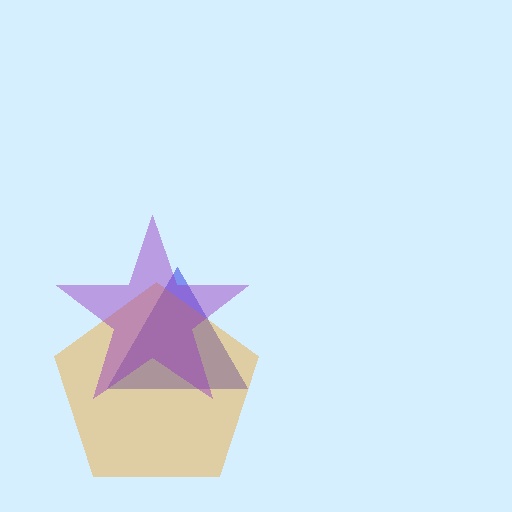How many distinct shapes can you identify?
There are 3 distinct shapes: a blue triangle, an orange pentagon, a purple star.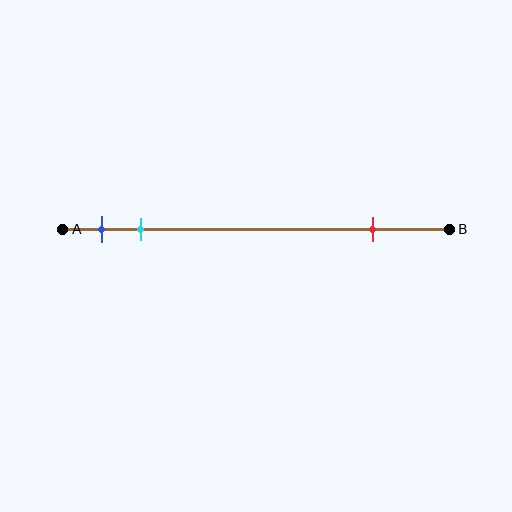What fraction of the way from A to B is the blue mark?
The blue mark is approximately 10% (0.1) of the way from A to B.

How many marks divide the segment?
There are 3 marks dividing the segment.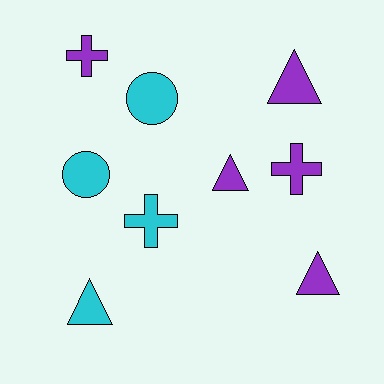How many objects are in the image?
There are 9 objects.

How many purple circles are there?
There are no purple circles.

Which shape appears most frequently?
Triangle, with 4 objects.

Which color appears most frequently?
Purple, with 5 objects.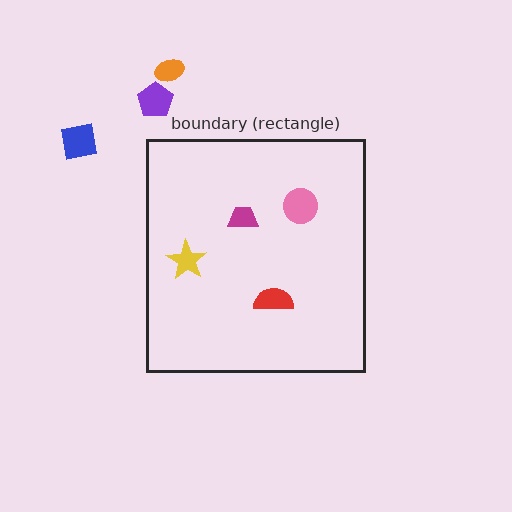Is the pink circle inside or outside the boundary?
Inside.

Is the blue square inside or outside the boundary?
Outside.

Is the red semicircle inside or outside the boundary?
Inside.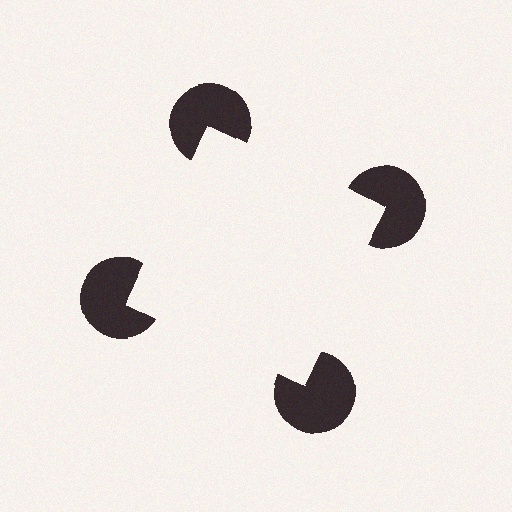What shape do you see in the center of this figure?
An illusory square — its edges are inferred from the aligned wedge cuts in the pac-man discs, not physically drawn.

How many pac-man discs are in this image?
There are 4 — one at each vertex of the illusory square.